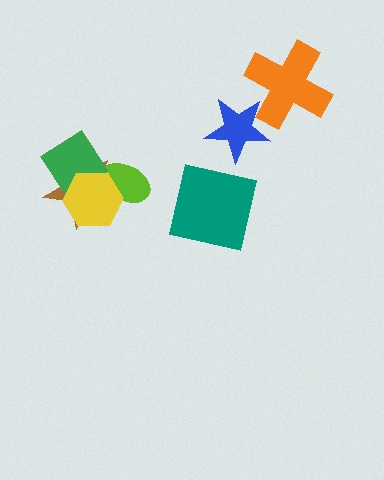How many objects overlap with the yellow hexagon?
3 objects overlap with the yellow hexagon.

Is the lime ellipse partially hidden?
Yes, it is partially covered by another shape.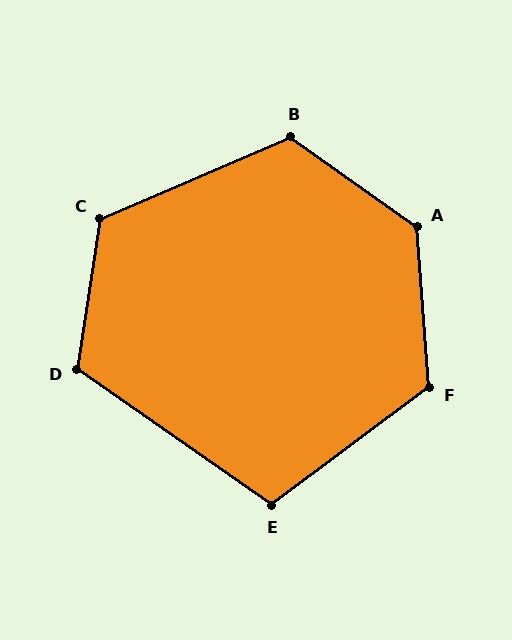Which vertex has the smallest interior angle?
E, at approximately 108 degrees.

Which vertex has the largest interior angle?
A, at approximately 130 degrees.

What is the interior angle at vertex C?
Approximately 122 degrees (obtuse).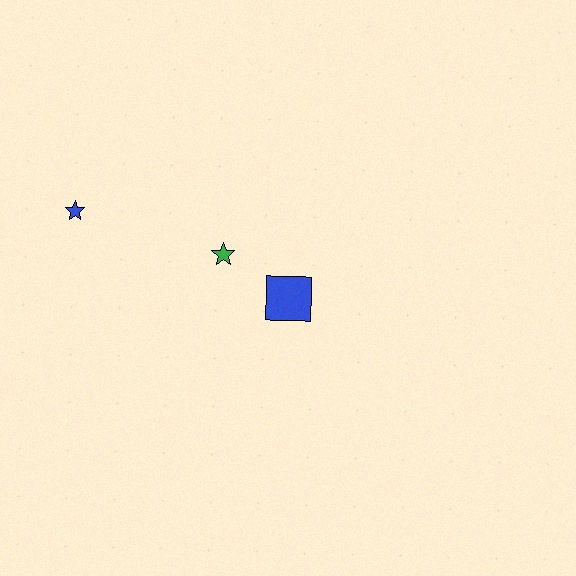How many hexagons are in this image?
There are no hexagons.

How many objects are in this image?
There are 3 objects.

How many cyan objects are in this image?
There are no cyan objects.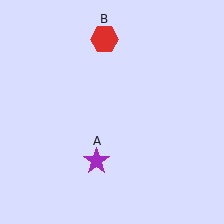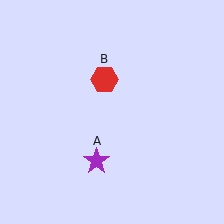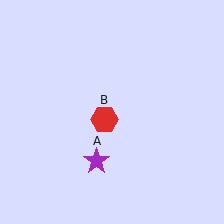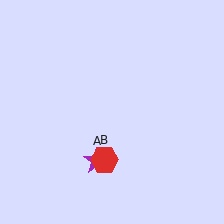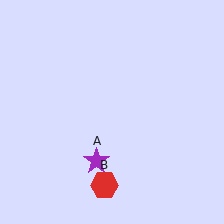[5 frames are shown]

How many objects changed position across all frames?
1 object changed position: red hexagon (object B).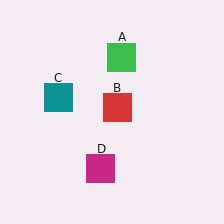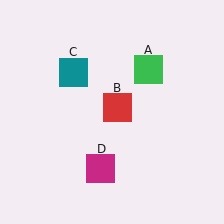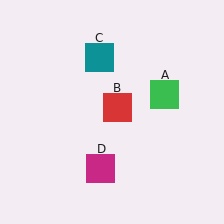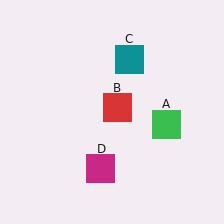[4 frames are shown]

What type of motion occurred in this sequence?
The green square (object A), teal square (object C) rotated clockwise around the center of the scene.